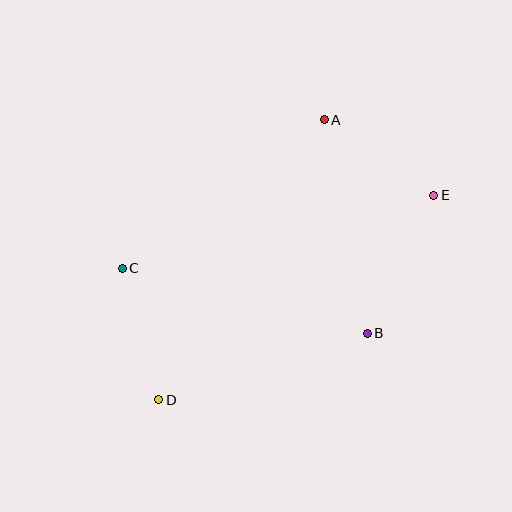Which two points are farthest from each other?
Points D and E are farthest from each other.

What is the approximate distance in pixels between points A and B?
The distance between A and B is approximately 218 pixels.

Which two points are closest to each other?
Points A and E are closest to each other.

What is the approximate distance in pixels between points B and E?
The distance between B and E is approximately 153 pixels.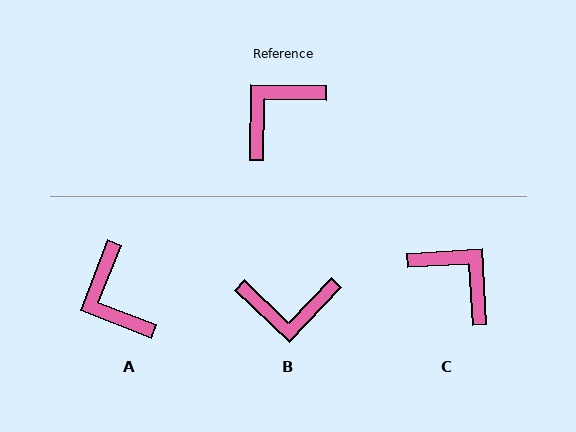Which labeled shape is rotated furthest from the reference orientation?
B, about 137 degrees away.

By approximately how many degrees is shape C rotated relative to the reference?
Approximately 86 degrees clockwise.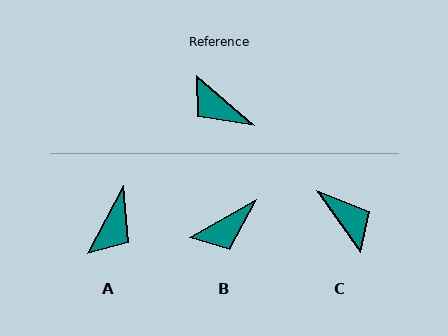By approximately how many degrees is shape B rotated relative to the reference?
Approximately 71 degrees counter-clockwise.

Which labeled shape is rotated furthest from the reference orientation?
C, about 166 degrees away.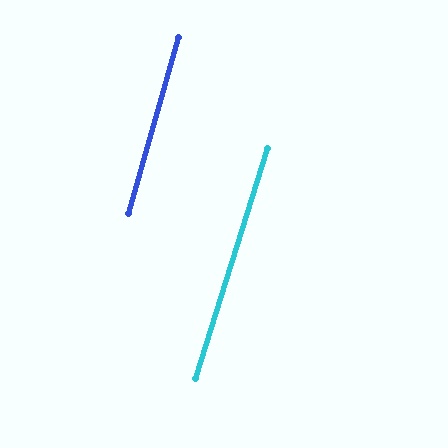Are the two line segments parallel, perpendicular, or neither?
Parallel — their directions differ by only 1.4°.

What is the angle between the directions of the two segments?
Approximately 1 degree.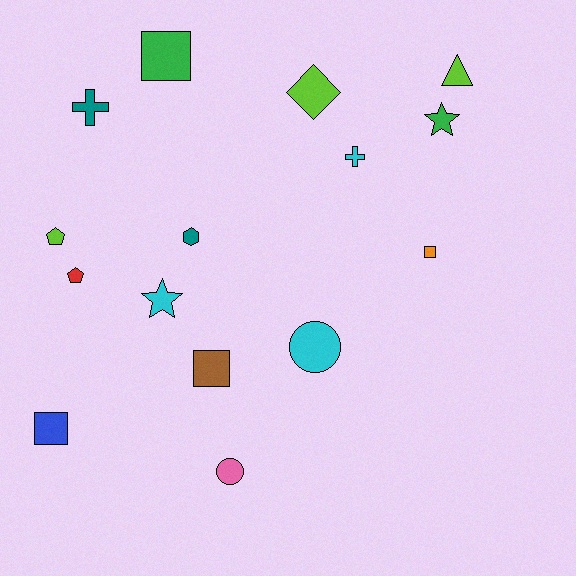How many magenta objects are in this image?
There are no magenta objects.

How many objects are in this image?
There are 15 objects.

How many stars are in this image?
There are 2 stars.